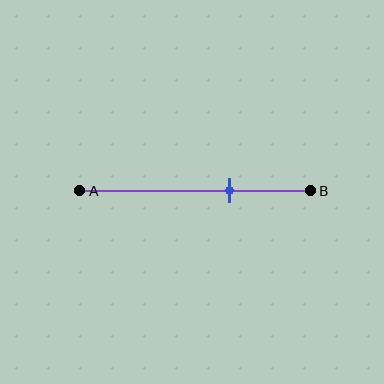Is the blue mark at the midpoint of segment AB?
No, the mark is at about 65% from A, not at the 50% midpoint.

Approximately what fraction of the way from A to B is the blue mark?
The blue mark is approximately 65% of the way from A to B.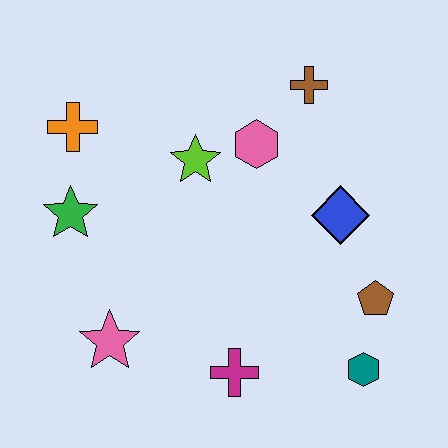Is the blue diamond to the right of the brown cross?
Yes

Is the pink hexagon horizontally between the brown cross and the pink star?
Yes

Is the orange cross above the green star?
Yes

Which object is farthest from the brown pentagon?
The orange cross is farthest from the brown pentagon.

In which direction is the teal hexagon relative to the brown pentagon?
The teal hexagon is below the brown pentagon.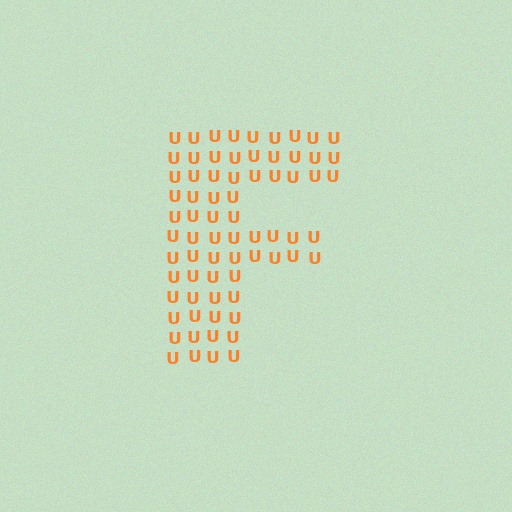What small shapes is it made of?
It is made of small letter U's.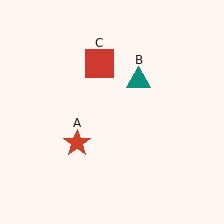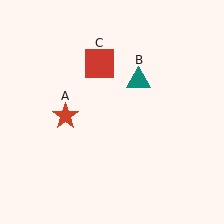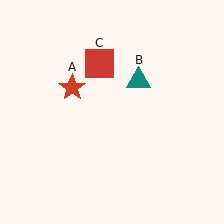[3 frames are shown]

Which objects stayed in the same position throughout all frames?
Teal triangle (object B) and red square (object C) remained stationary.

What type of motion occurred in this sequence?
The red star (object A) rotated clockwise around the center of the scene.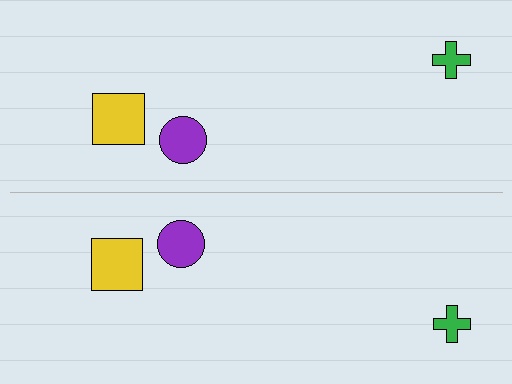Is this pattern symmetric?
Yes, this pattern has bilateral (reflection) symmetry.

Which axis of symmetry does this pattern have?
The pattern has a horizontal axis of symmetry running through the center of the image.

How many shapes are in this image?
There are 6 shapes in this image.